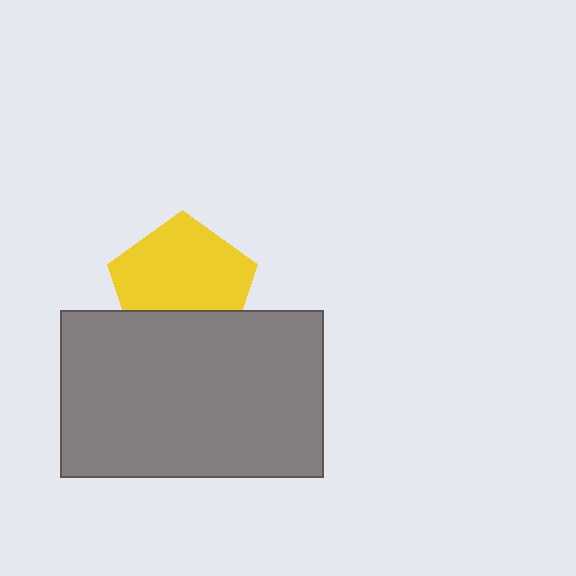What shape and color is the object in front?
The object in front is a gray rectangle.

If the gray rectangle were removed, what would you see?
You would see the complete yellow pentagon.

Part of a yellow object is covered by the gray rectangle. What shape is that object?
It is a pentagon.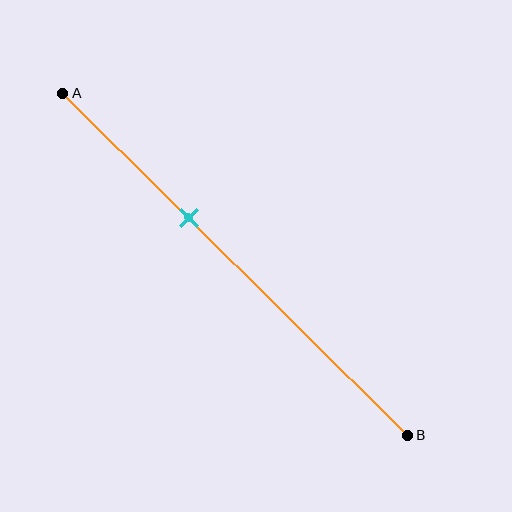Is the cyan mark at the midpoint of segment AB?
No, the mark is at about 35% from A, not at the 50% midpoint.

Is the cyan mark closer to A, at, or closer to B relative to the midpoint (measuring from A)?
The cyan mark is closer to point A than the midpoint of segment AB.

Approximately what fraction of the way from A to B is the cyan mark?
The cyan mark is approximately 35% of the way from A to B.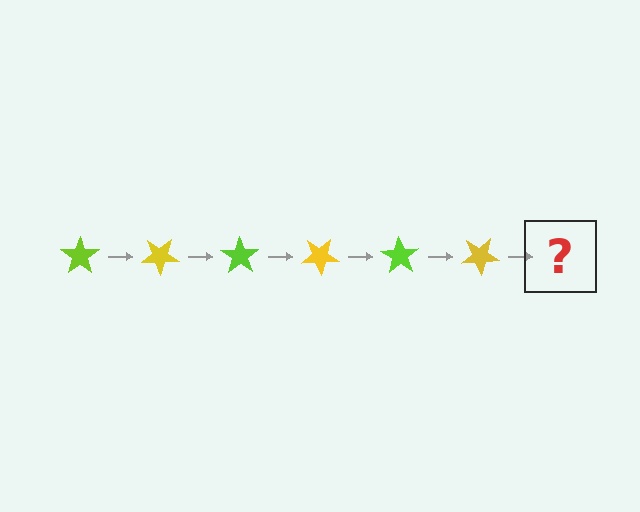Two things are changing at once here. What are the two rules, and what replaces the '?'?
The two rules are that it rotates 35 degrees each step and the color cycles through lime and yellow. The '?' should be a lime star, rotated 210 degrees from the start.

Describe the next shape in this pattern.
It should be a lime star, rotated 210 degrees from the start.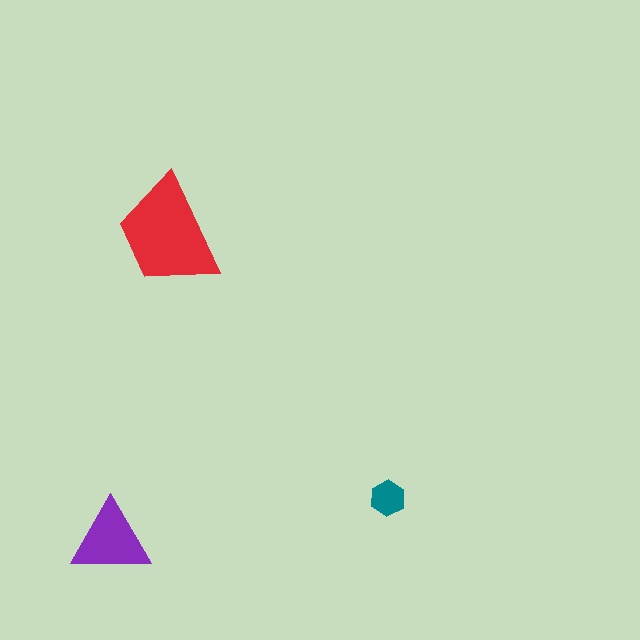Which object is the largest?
The red trapezoid.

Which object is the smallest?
The teal hexagon.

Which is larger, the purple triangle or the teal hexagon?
The purple triangle.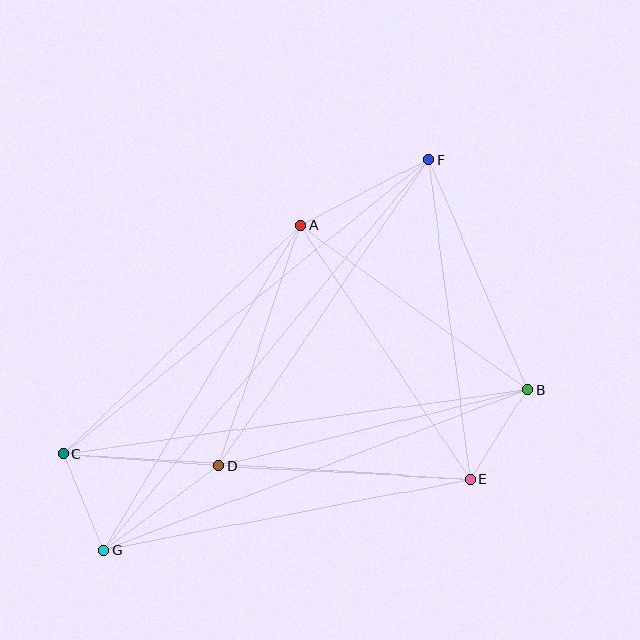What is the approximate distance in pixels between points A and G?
The distance between A and G is approximately 380 pixels.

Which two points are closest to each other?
Points C and G are closest to each other.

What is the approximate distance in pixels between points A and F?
The distance between A and F is approximately 145 pixels.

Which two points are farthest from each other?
Points F and G are farthest from each other.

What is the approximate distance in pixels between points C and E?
The distance between C and E is approximately 407 pixels.